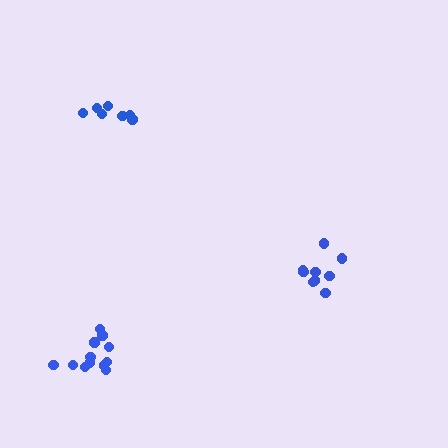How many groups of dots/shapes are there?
There are 3 groups.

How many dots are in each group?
Group 1: 9 dots, Group 2: 12 dots, Group 3: 7 dots (28 total).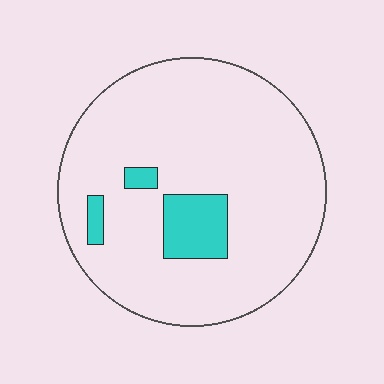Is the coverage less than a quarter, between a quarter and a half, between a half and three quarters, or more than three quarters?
Less than a quarter.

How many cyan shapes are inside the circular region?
3.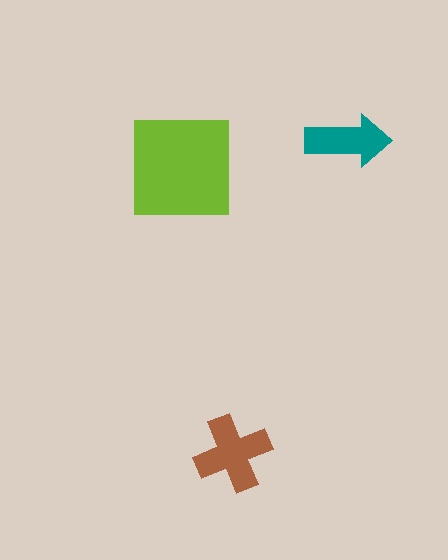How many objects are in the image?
There are 3 objects in the image.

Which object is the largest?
The lime square.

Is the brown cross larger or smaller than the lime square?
Smaller.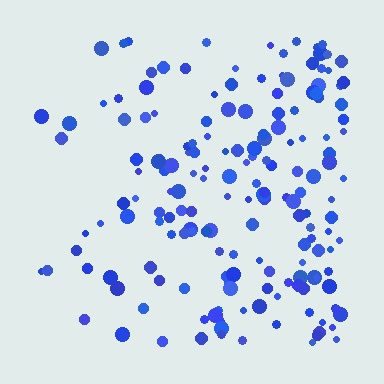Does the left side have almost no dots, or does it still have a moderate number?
Still a moderate number, just noticeably fewer than the right.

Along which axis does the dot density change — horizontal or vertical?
Horizontal.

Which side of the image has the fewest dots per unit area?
The left.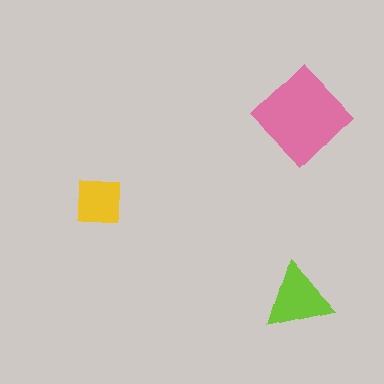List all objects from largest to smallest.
The pink diamond, the lime triangle, the yellow square.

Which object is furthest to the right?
The lime triangle is rightmost.